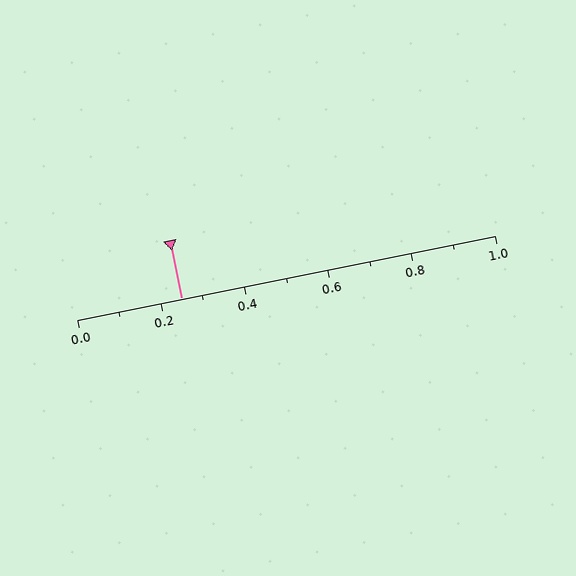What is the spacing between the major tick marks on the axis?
The major ticks are spaced 0.2 apart.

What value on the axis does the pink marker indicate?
The marker indicates approximately 0.25.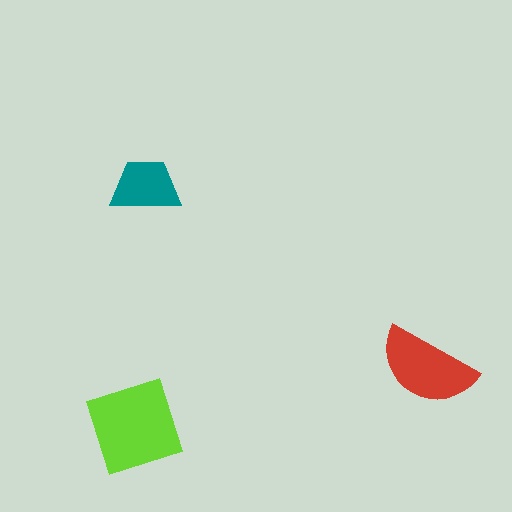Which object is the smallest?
The teal trapezoid.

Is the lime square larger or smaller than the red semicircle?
Larger.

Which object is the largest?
The lime square.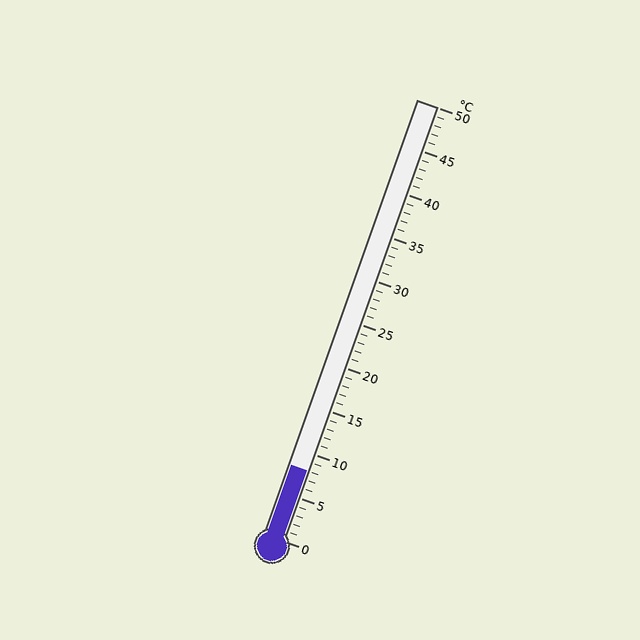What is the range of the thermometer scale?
The thermometer scale ranges from 0°C to 50°C.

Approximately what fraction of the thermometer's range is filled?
The thermometer is filled to approximately 15% of its range.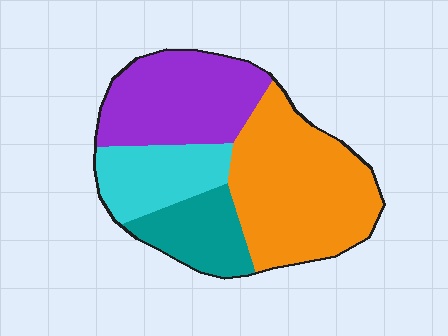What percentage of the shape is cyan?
Cyan takes up about one sixth (1/6) of the shape.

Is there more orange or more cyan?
Orange.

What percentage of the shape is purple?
Purple covers 28% of the shape.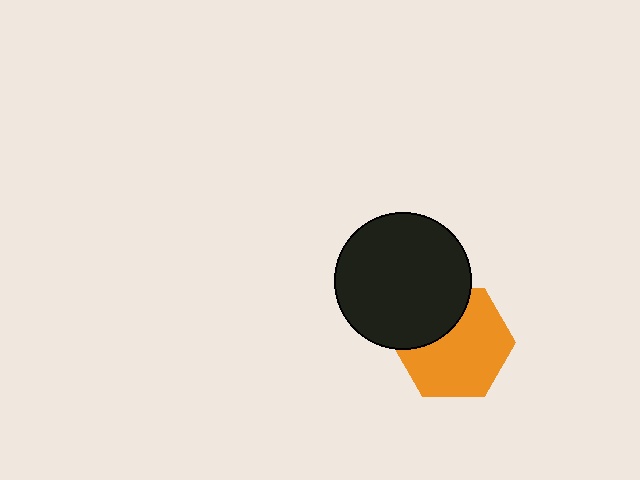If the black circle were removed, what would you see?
You would see the complete orange hexagon.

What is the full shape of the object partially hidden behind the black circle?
The partially hidden object is an orange hexagon.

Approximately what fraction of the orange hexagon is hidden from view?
Roughly 31% of the orange hexagon is hidden behind the black circle.